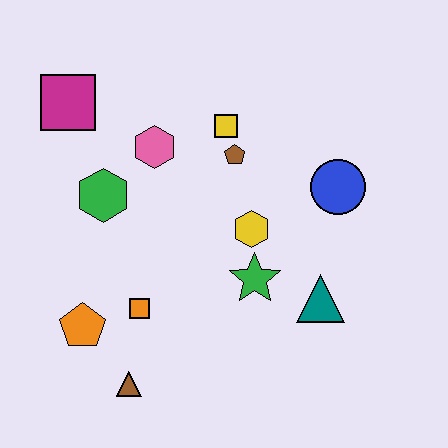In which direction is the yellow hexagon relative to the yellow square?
The yellow hexagon is below the yellow square.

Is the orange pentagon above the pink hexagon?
No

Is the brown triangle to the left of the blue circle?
Yes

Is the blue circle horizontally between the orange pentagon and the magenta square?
No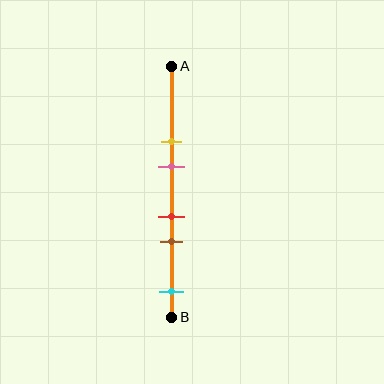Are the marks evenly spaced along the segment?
No, the marks are not evenly spaced.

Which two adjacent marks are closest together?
The red and brown marks are the closest adjacent pair.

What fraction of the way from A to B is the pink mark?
The pink mark is approximately 40% (0.4) of the way from A to B.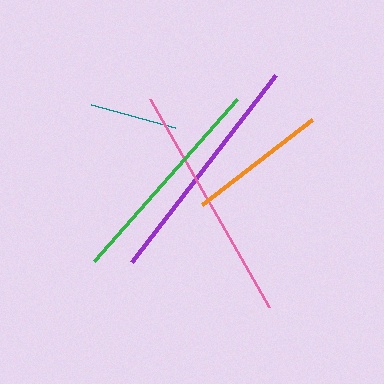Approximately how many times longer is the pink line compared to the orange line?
The pink line is approximately 1.7 times the length of the orange line.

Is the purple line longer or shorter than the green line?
The purple line is longer than the green line.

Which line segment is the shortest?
The teal line is the shortest at approximately 87 pixels.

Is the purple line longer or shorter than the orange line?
The purple line is longer than the orange line.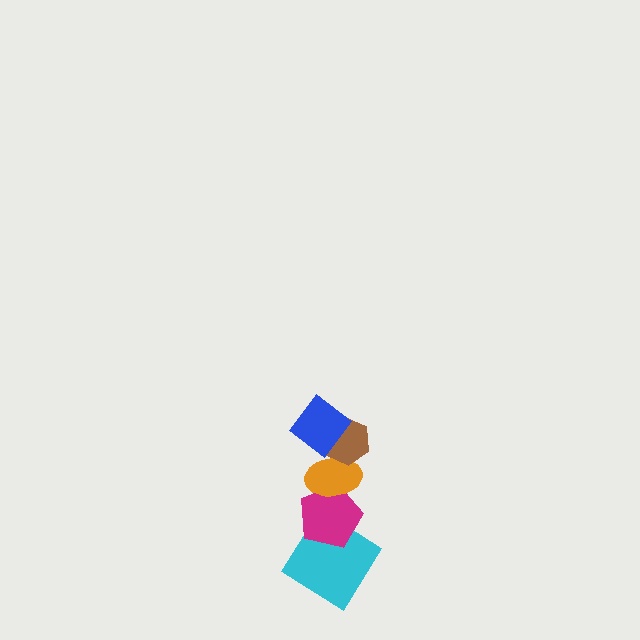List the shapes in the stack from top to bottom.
From top to bottom: the blue diamond, the brown hexagon, the orange ellipse, the magenta pentagon, the cyan diamond.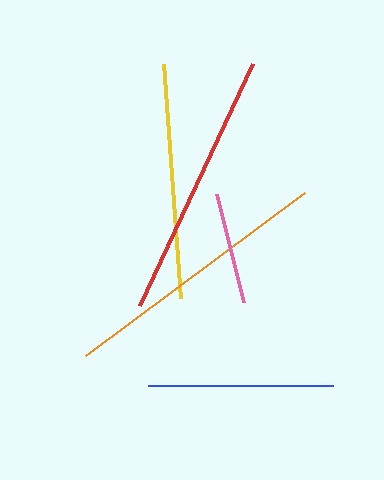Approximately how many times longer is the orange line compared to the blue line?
The orange line is approximately 1.5 times the length of the blue line.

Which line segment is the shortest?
The pink line is the shortest at approximately 111 pixels.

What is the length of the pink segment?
The pink segment is approximately 111 pixels long.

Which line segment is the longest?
The orange line is the longest at approximately 273 pixels.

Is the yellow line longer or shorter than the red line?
The red line is longer than the yellow line.